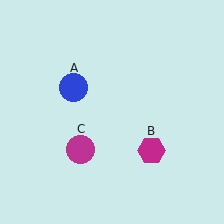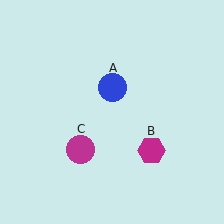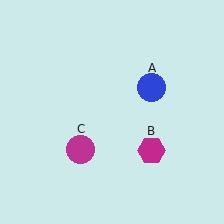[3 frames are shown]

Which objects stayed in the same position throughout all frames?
Magenta hexagon (object B) and magenta circle (object C) remained stationary.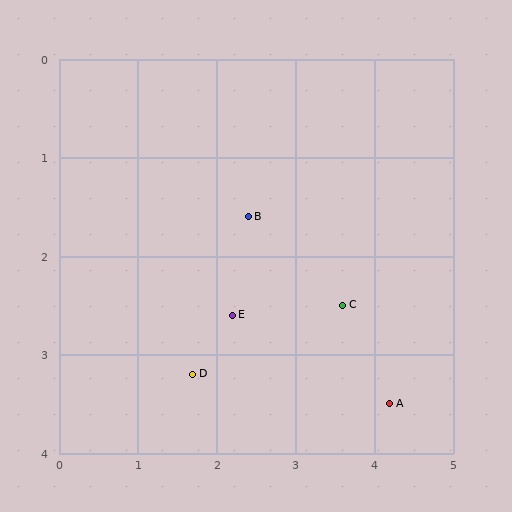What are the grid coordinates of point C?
Point C is at approximately (3.6, 2.5).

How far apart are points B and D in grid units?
Points B and D are about 1.7 grid units apart.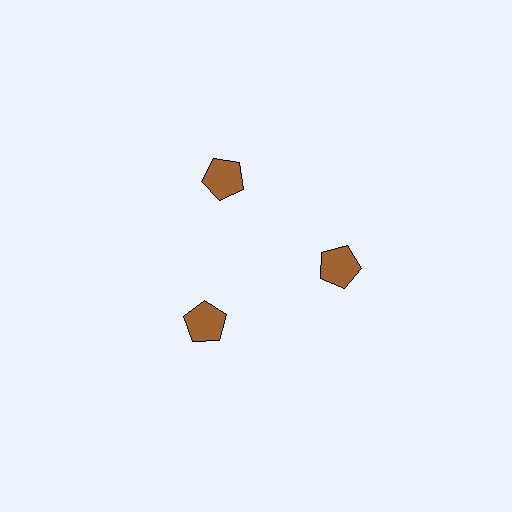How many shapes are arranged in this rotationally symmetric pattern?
There are 3 shapes, arranged in 3 groups of 1.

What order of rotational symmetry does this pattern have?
This pattern has 3-fold rotational symmetry.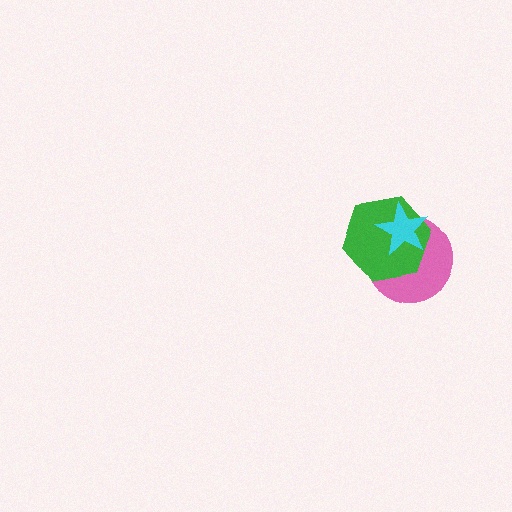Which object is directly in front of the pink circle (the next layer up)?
The green hexagon is directly in front of the pink circle.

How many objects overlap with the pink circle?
2 objects overlap with the pink circle.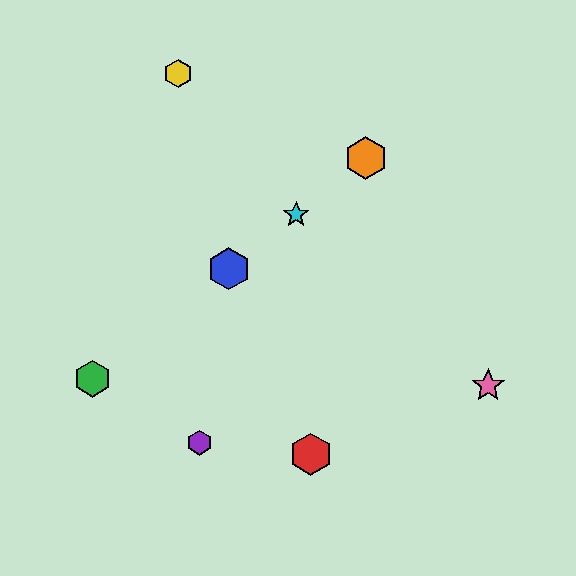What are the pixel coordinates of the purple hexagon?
The purple hexagon is at (200, 443).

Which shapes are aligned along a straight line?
The blue hexagon, the green hexagon, the orange hexagon, the cyan star are aligned along a straight line.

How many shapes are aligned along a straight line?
4 shapes (the blue hexagon, the green hexagon, the orange hexagon, the cyan star) are aligned along a straight line.